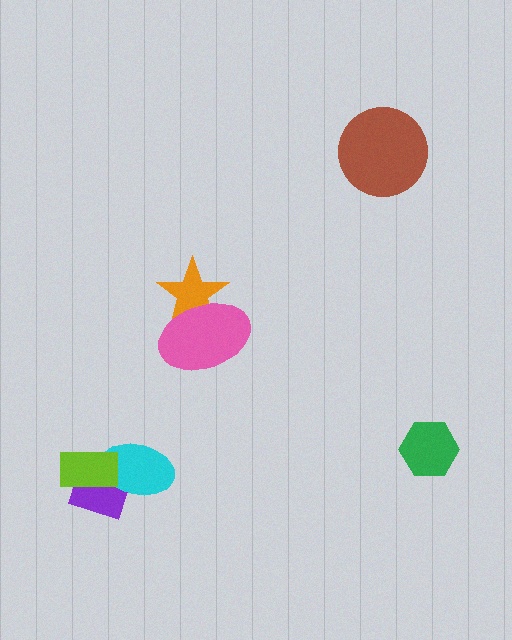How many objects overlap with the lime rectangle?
2 objects overlap with the lime rectangle.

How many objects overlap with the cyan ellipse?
2 objects overlap with the cyan ellipse.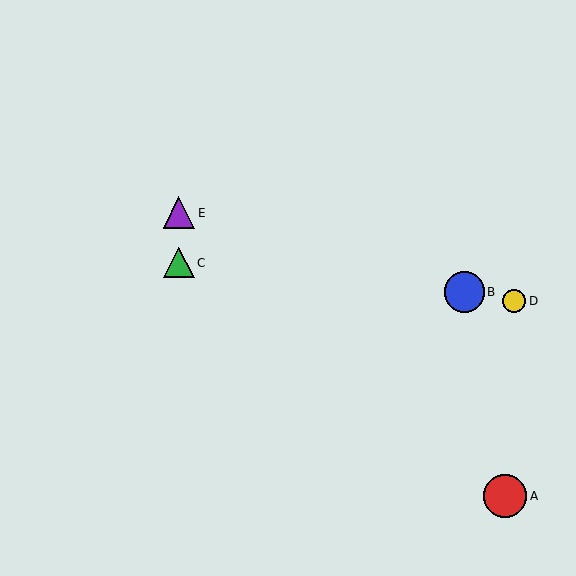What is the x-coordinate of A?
Object A is at x≈505.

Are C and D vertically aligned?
No, C is at x≈179 and D is at x≈514.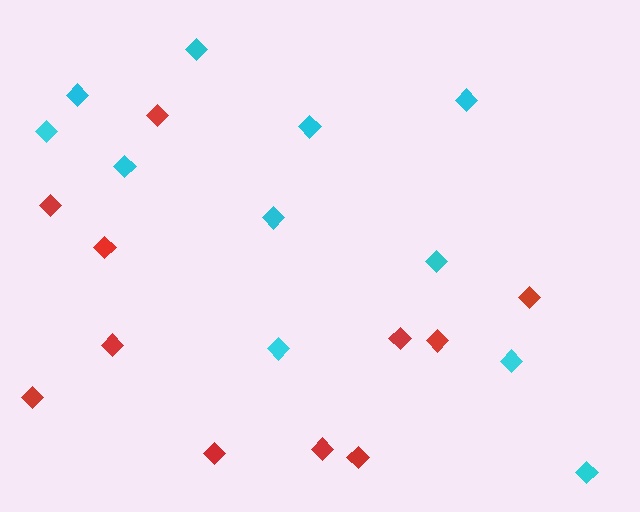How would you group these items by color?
There are 2 groups: one group of red diamonds (11) and one group of cyan diamonds (11).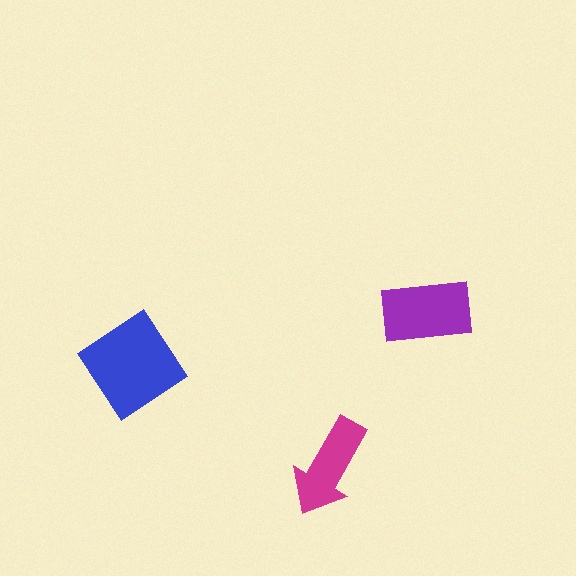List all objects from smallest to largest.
The magenta arrow, the purple rectangle, the blue diamond.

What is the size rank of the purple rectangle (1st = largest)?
2nd.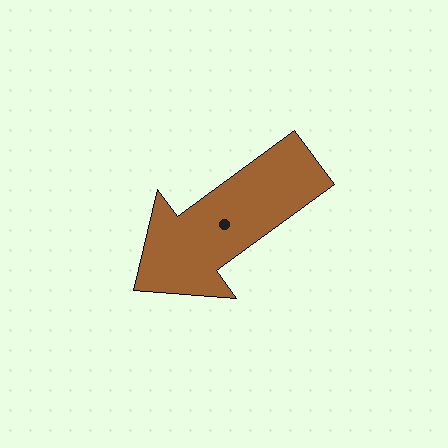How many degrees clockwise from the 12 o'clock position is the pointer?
Approximately 234 degrees.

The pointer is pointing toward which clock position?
Roughly 8 o'clock.